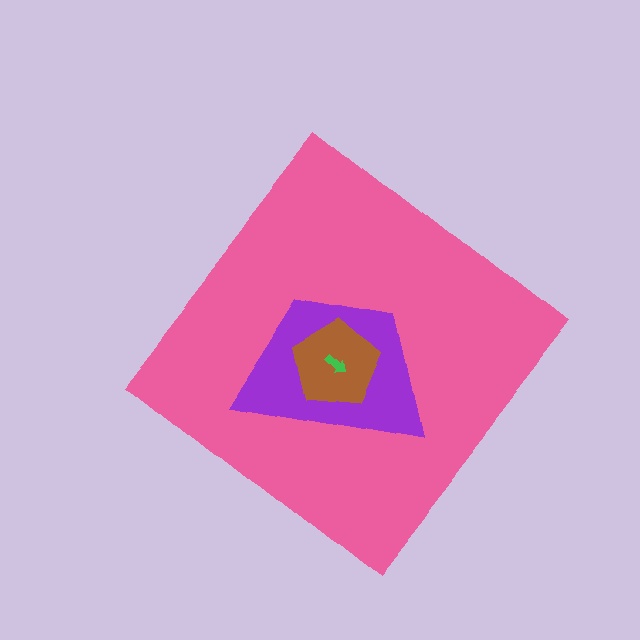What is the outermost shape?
The pink diamond.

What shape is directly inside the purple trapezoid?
The brown pentagon.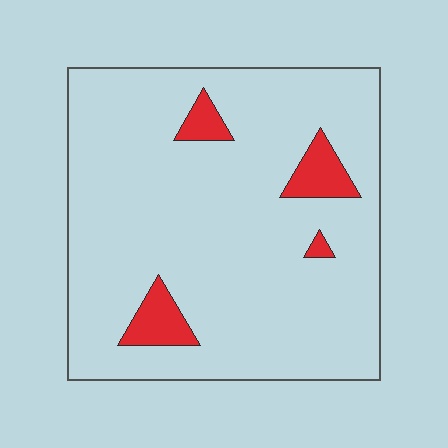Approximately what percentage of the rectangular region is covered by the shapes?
Approximately 10%.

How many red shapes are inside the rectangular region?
4.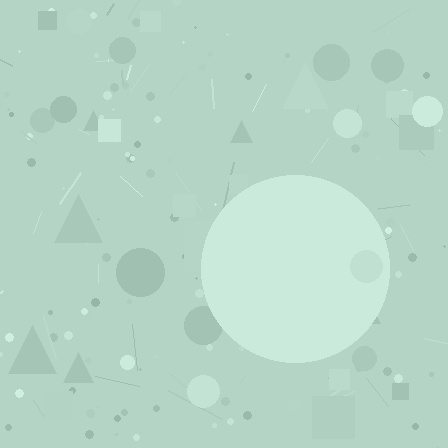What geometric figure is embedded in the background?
A circle is embedded in the background.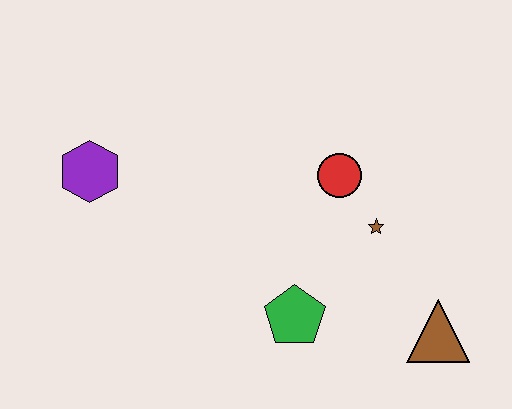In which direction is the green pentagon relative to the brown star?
The green pentagon is below the brown star.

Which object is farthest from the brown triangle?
The purple hexagon is farthest from the brown triangle.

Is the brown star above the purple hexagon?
No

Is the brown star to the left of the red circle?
No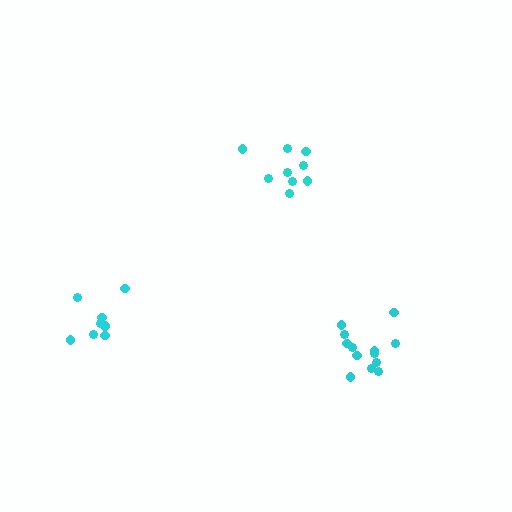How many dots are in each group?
Group 1: 9 dots, Group 2: 8 dots, Group 3: 13 dots (30 total).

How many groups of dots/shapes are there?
There are 3 groups.